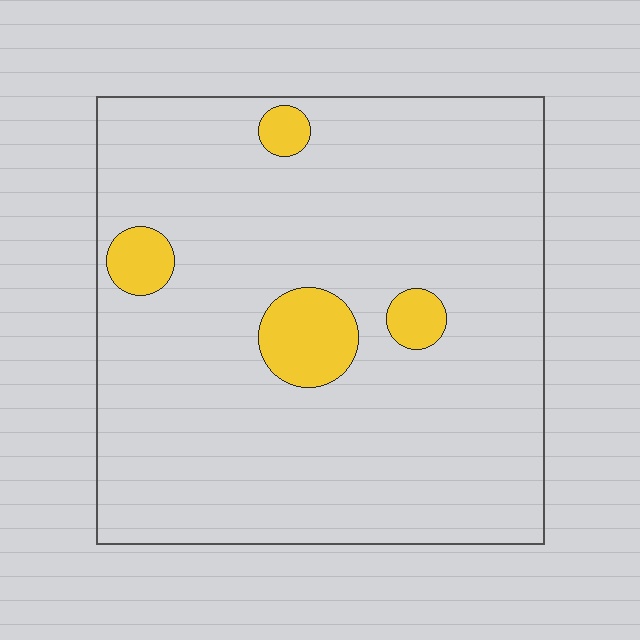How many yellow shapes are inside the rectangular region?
4.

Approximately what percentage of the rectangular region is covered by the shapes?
Approximately 10%.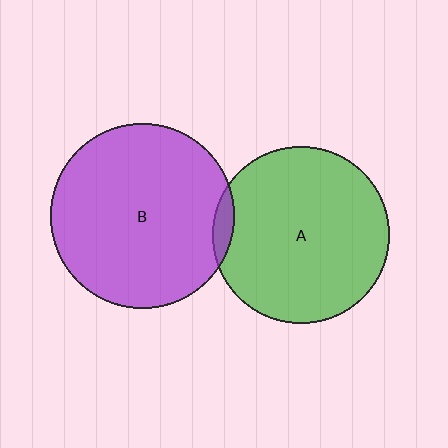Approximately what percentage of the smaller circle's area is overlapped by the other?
Approximately 5%.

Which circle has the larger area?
Circle B (purple).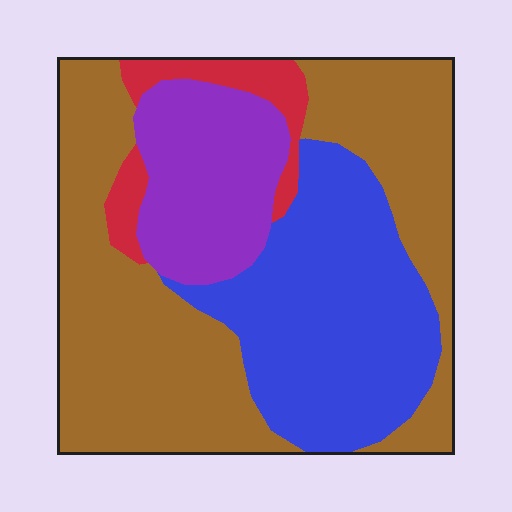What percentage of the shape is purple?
Purple takes up about one sixth (1/6) of the shape.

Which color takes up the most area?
Brown, at roughly 45%.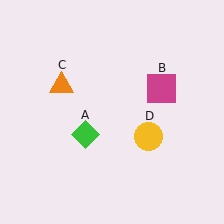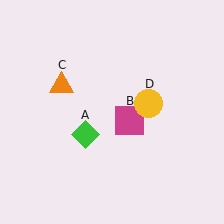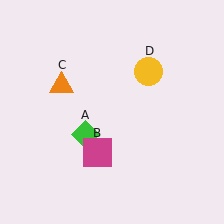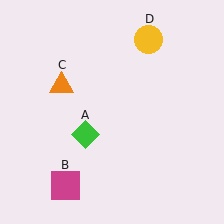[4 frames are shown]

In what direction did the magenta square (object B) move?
The magenta square (object B) moved down and to the left.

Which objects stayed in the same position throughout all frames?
Green diamond (object A) and orange triangle (object C) remained stationary.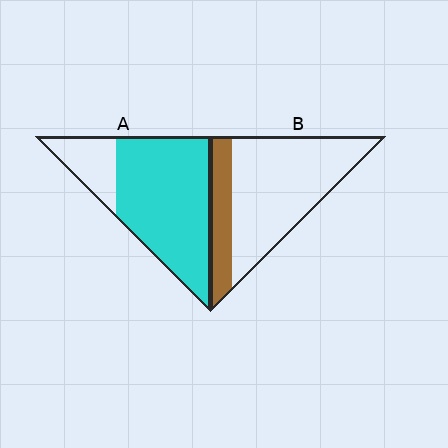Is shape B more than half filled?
No.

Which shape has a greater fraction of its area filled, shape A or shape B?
Shape A.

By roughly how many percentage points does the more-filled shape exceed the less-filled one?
By roughly 55 percentage points (A over B).